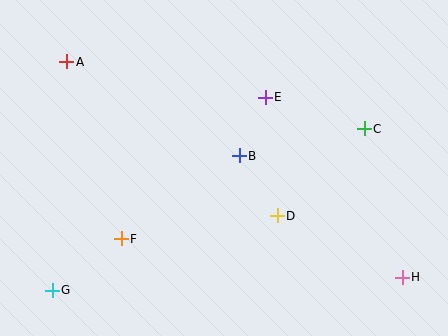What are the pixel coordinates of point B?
Point B is at (239, 156).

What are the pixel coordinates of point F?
Point F is at (121, 239).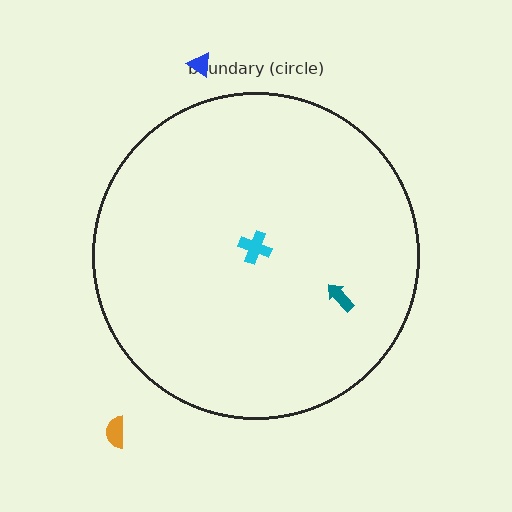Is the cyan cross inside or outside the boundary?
Inside.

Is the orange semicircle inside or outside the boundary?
Outside.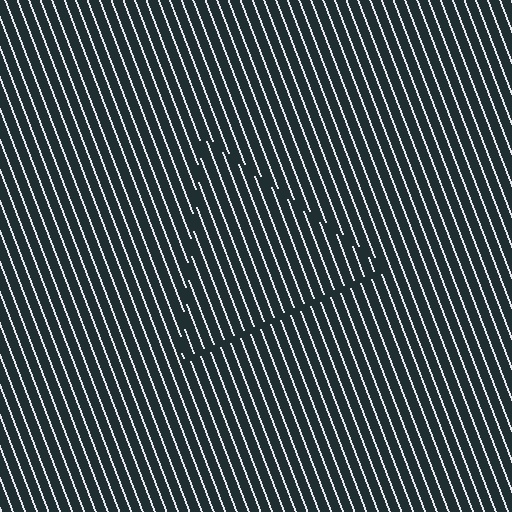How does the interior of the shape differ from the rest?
The interior of the shape contains the same grating, shifted by half a period — the contour is defined by the phase discontinuity where line-ends from the inner and outer gratings abut.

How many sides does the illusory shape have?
3 sides — the line-ends trace a triangle.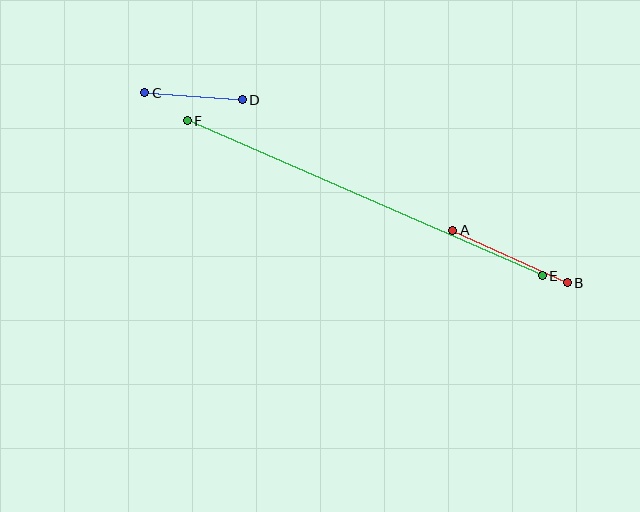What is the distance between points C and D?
The distance is approximately 98 pixels.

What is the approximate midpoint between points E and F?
The midpoint is at approximately (365, 198) pixels.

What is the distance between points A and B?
The distance is approximately 126 pixels.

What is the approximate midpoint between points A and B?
The midpoint is at approximately (510, 257) pixels.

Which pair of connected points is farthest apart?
Points E and F are farthest apart.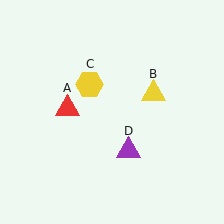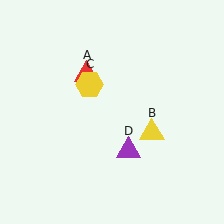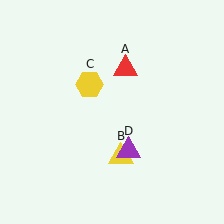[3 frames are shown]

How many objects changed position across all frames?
2 objects changed position: red triangle (object A), yellow triangle (object B).